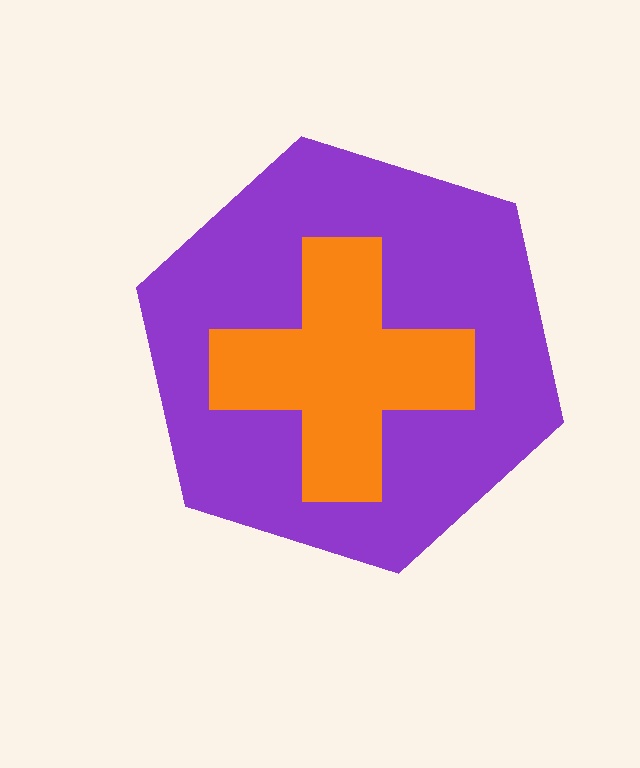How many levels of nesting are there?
2.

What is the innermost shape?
The orange cross.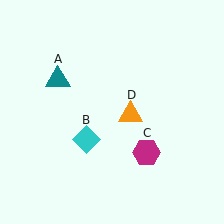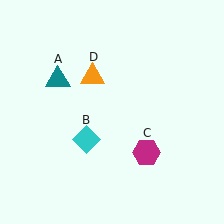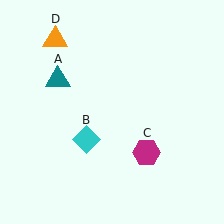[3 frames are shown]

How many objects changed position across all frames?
1 object changed position: orange triangle (object D).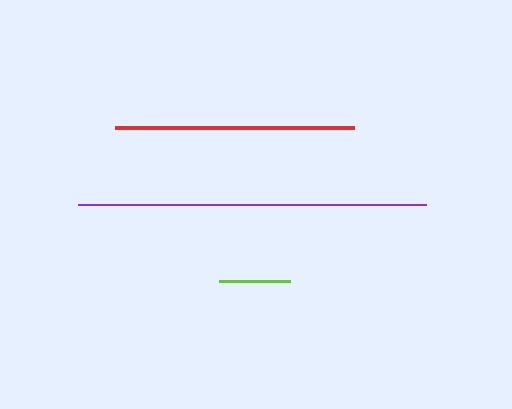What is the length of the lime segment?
The lime segment is approximately 71 pixels long.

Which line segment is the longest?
The purple line is the longest at approximately 348 pixels.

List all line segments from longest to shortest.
From longest to shortest: purple, red, lime.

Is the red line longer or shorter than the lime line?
The red line is longer than the lime line.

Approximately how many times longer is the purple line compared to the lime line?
The purple line is approximately 4.9 times the length of the lime line.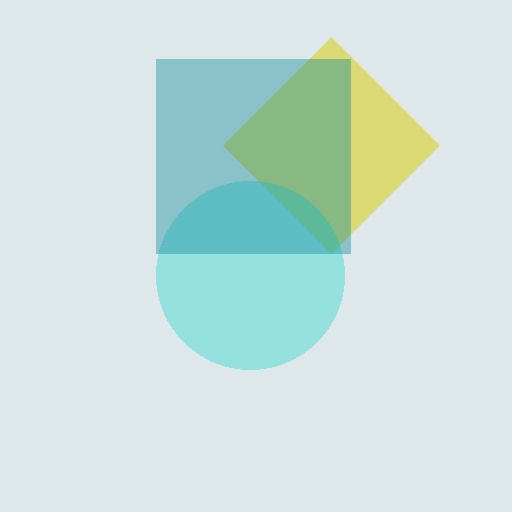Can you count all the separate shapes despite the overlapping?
Yes, there are 3 separate shapes.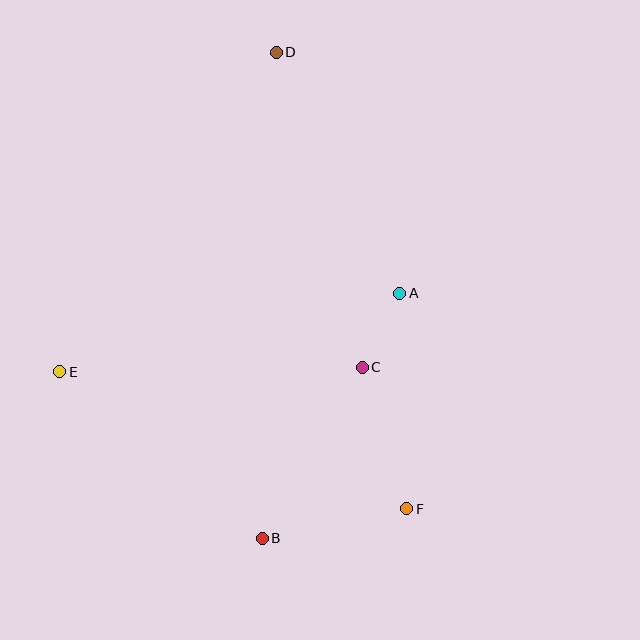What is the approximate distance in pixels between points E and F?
The distance between E and F is approximately 373 pixels.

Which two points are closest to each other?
Points A and C are closest to each other.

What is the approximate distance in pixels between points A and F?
The distance between A and F is approximately 216 pixels.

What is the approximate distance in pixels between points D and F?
The distance between D and F is approximately 475 pixels.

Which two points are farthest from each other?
Points B and D are farthest from each other.